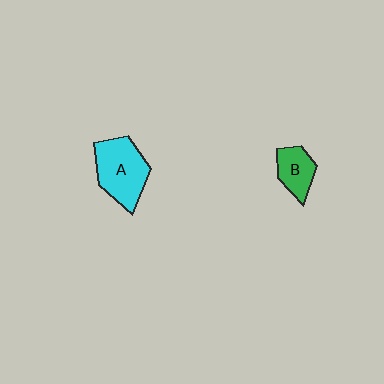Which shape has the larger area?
Shape A (cyan).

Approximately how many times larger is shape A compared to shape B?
Approximately 1.8 times.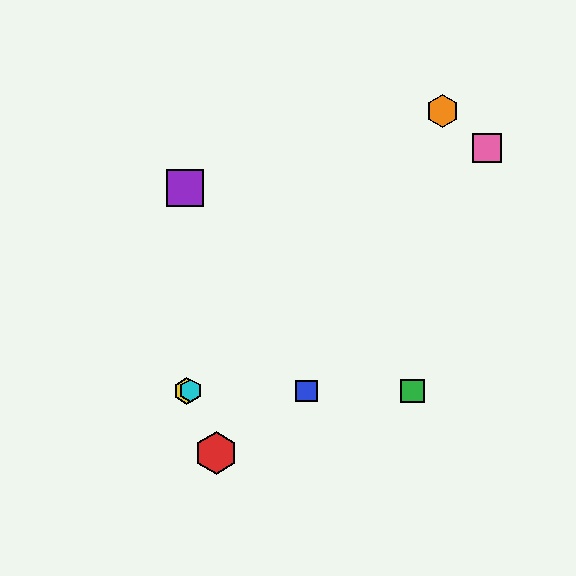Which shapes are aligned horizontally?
The blue square, the green square, the yellow hexagon, the cyan hexagon are aligned horizontally.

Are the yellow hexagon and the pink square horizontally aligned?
No, the yellow hexagon is at y≈391 and the pink square is at y≈148.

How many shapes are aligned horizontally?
4 shapes (the blue square, the green square, the yellow hexagon, the cyan hexagon) are aligned horizontally.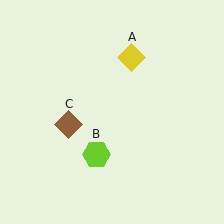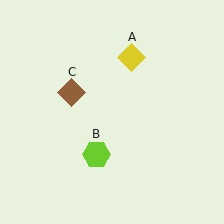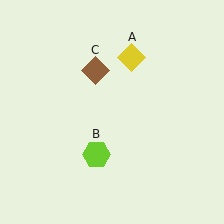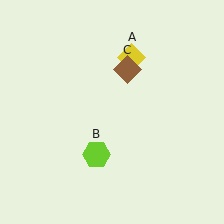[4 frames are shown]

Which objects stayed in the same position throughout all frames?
Yellow diamond (object A) and lime hexagon (object B) remained stationary.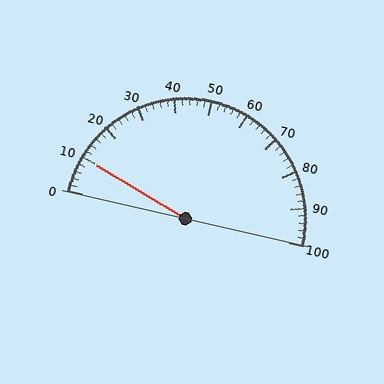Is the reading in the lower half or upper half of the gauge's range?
The reading is in the lower half of the range (0 to 100).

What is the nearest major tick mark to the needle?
The nearest major tick mark is 10.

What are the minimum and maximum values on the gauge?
The gauge ranges from 0 to 100.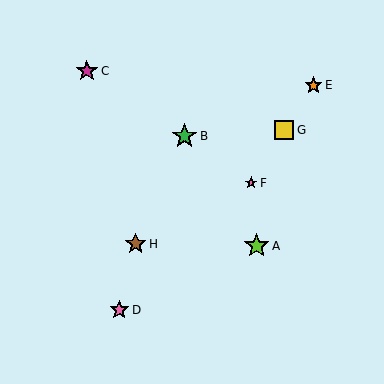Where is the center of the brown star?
The center of the brown star is at (136, 244).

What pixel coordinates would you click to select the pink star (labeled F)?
Click at (251, 183) to select the pink star F.